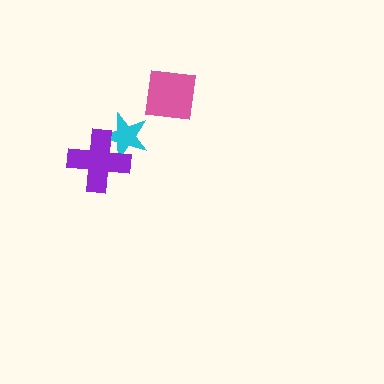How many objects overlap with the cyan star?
1 object overlaps with the cyan star.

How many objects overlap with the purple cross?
1 object overlaps with the purple cross.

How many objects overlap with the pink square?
0 objects overlap with the pink square.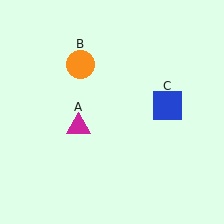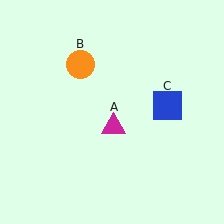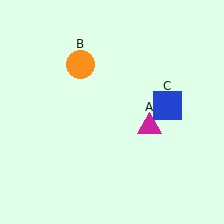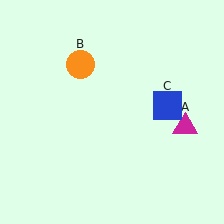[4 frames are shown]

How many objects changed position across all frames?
1 object changed position: magenta triangle (object A).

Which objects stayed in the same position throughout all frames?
Orange circle (object B) and blue square (object C) remained stationary.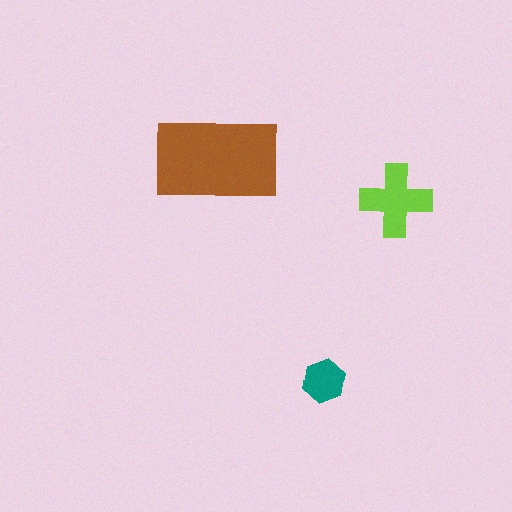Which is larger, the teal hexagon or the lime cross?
The lime cross.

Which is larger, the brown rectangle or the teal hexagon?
The brown rectangle.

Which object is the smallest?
The teal hexagon.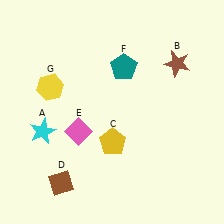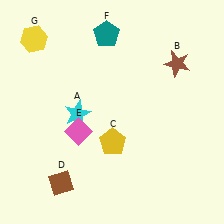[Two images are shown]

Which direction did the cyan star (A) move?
The cyan star (A) moved right.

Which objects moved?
The objects that moved are: the cyan star (A), the teal pentagon (F), the yellow hexagon (G).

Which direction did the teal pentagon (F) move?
The teal pentagon (F) moved up.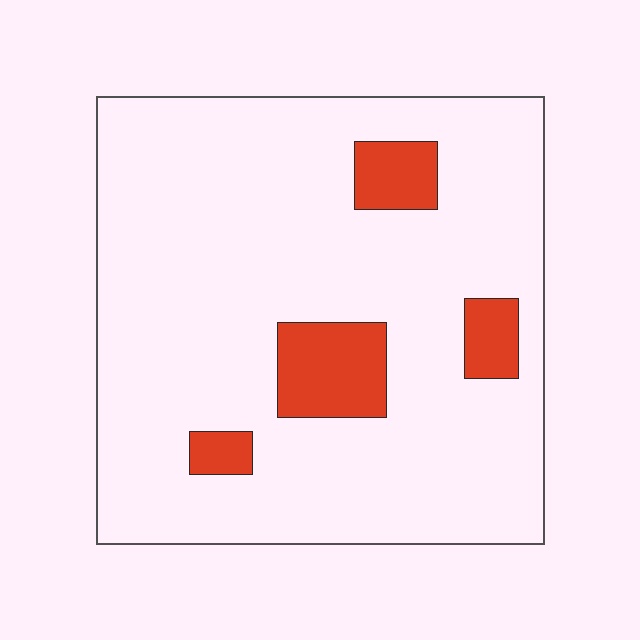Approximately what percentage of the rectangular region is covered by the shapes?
Approximately 10%.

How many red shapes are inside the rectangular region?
4.